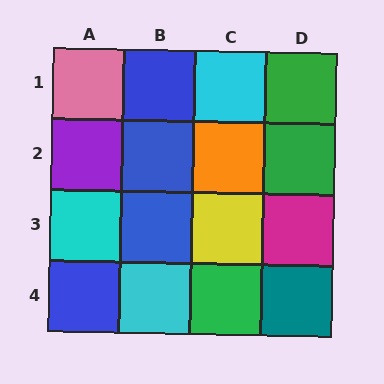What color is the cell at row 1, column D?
Green.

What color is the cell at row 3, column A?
Cyan.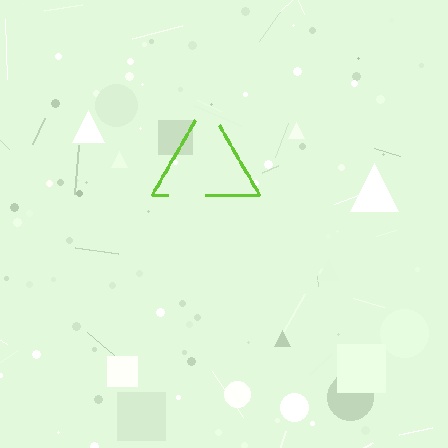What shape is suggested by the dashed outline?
The dashed outline suggests a triangle.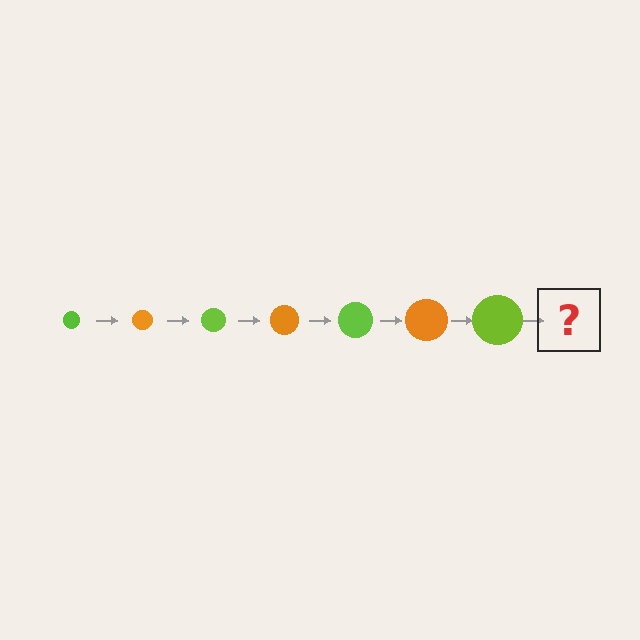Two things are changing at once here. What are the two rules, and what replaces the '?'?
The two rules are that the circle grows larger each step and the color cycles through lime and orange. The '?' should be an orange circle, larger than the previous one.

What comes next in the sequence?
The next element should be an orange circle, larger than the previous one.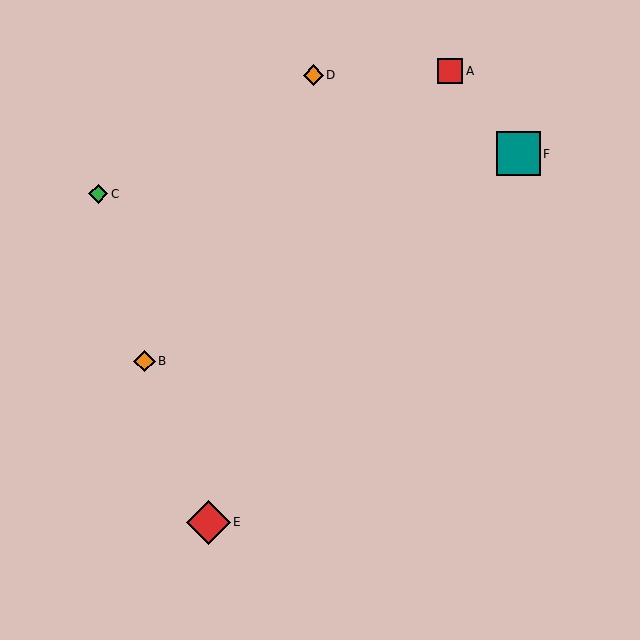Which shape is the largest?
The red diamond (labeled E) is the largest.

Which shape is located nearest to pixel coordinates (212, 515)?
The red diamond (labeled E) at (208, 522) is nearest to that location.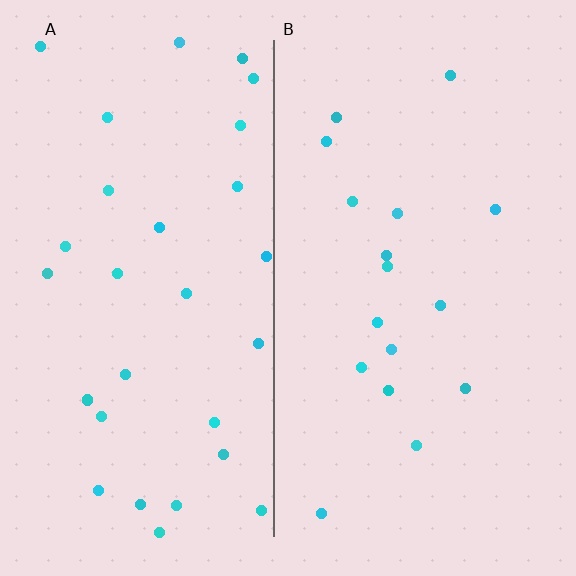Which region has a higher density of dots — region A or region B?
A (the left).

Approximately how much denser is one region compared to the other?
Approximately 1.8× — region A over region B.